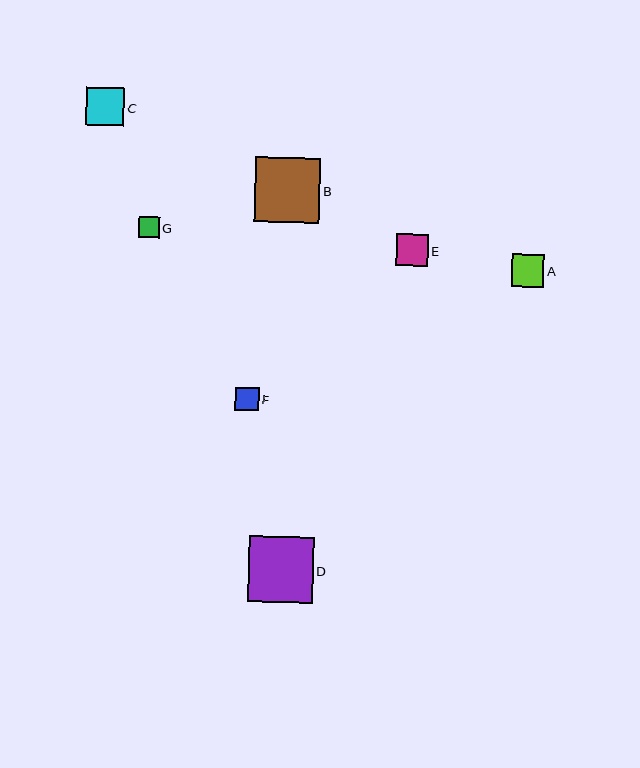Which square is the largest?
Square D is the largest with a size of approximately 65 pixels.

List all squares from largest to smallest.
From largest to smallest: D, B, C, A, E, F, G.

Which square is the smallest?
Square G is the smallest with a size of approximately 21 pixels.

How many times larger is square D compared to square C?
Square D is approximately 1.7 times the size of square C.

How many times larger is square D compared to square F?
Square D is approximately 2.8 times the size of square F.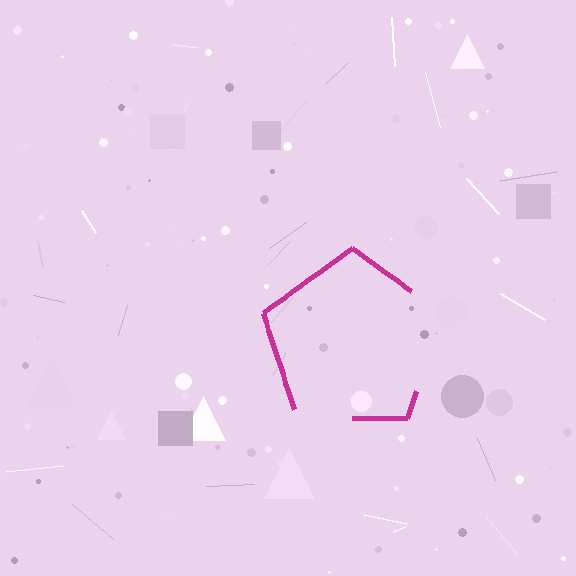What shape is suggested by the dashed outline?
The dashed outline suggests a pentagon.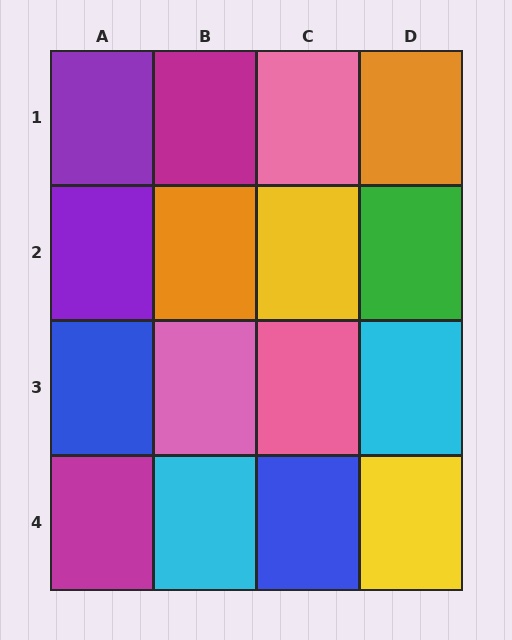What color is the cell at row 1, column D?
Orange.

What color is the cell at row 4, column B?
Cyan.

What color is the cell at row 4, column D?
Yellow.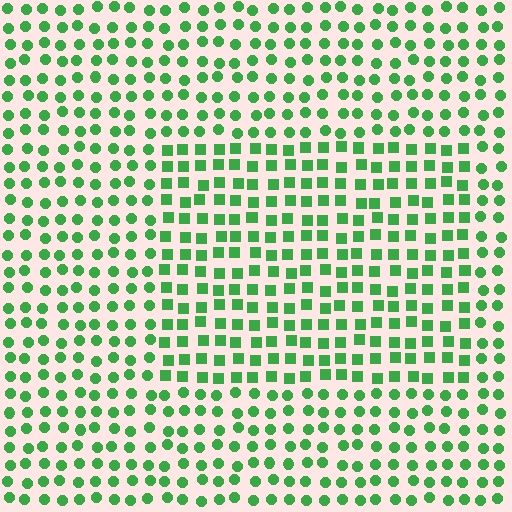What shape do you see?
I see a rectangle.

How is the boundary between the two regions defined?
The boundary is defined by a change in element shape: squares inside vs. circles outside. All elements share the same color and spacing.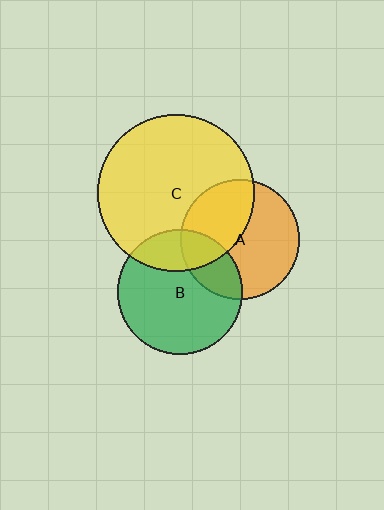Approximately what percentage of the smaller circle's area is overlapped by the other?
Approximately 25%.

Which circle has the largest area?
Circle C (yellow).